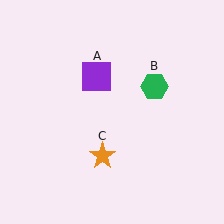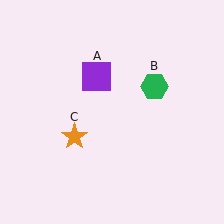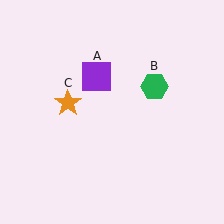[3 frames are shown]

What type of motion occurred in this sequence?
The orange star (object C) rotated clockwise around the center of the scene.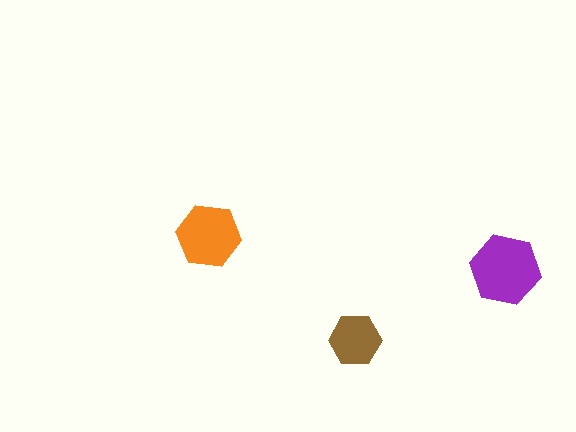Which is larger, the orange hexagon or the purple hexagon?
The purple one.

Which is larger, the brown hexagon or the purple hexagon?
The purple one.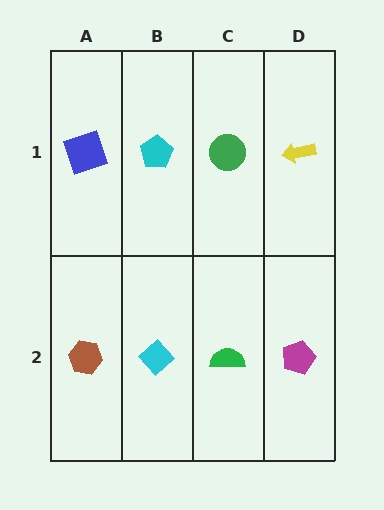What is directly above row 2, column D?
A yellow arrow.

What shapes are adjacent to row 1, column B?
A cyan diamond (row 2, column B), a blue square (row 1, column A), a green circle (row 1, column C).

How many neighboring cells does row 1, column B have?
3.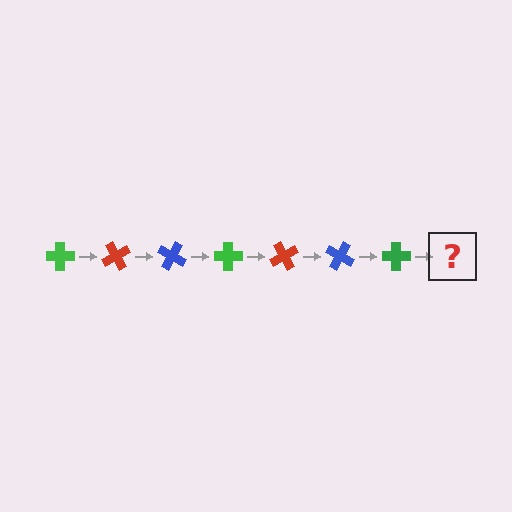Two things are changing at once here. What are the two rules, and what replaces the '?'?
The two rules are that it rotates 60 degrees each step and the color cycles through green, red, and blue. The '?' should be a red cross, rotated 420 degrees from the start.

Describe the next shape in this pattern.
It should be a red cross, rotated 420 degrees from the start.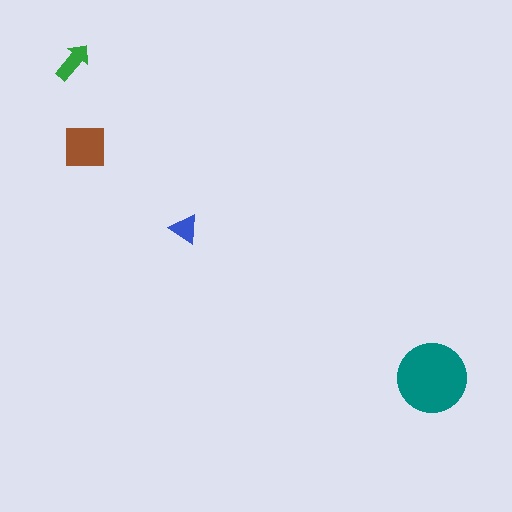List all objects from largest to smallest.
The teal circle, the brown square, the green arrow, the blue triangle.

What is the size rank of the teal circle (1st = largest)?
1st.